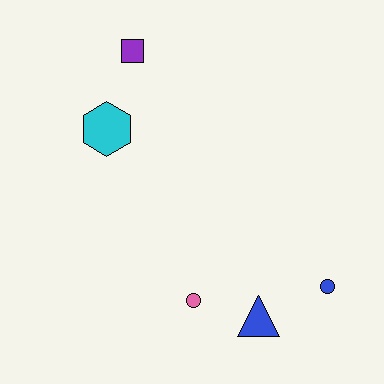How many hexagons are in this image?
There is 1 hexagon.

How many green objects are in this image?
There are no green objects.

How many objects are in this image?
There are 5 objects.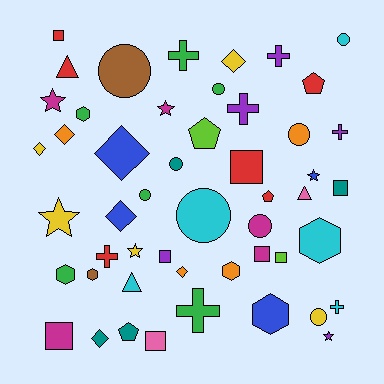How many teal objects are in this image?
There are 4 teal objects.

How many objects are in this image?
There are 50 objects.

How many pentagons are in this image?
There are 4 pentagons.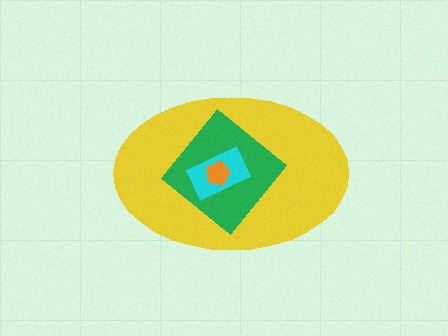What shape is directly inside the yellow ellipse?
The green diamond.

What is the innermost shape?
The orange pentagon.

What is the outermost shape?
The yellow ellipse.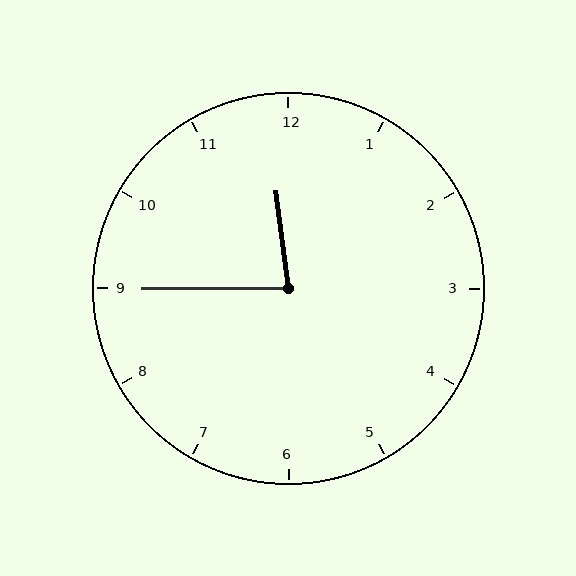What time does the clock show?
11:45.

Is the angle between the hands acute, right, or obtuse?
It is acute.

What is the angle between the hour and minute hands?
Approximately 82 degrees.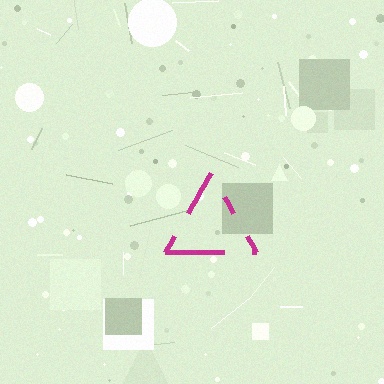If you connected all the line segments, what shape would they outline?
They would outline a triangle.